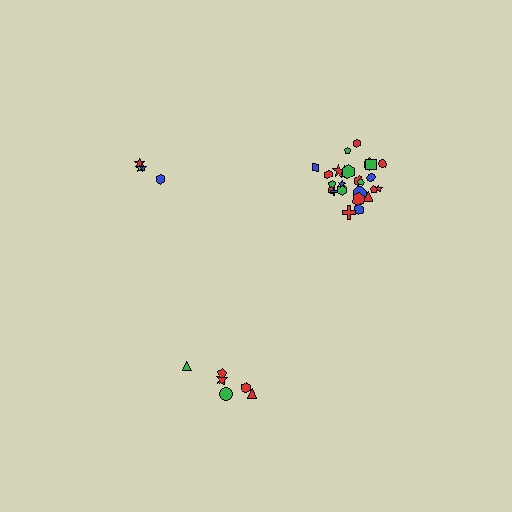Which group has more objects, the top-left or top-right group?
The top-right group.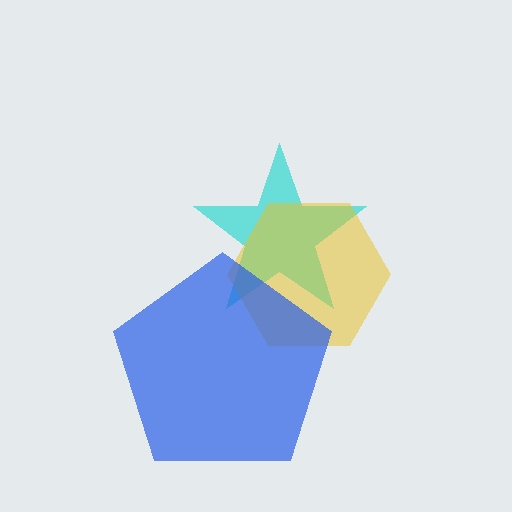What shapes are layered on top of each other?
The layered shapes are: a cyan star, a yellow hexagon, a blue pentagon.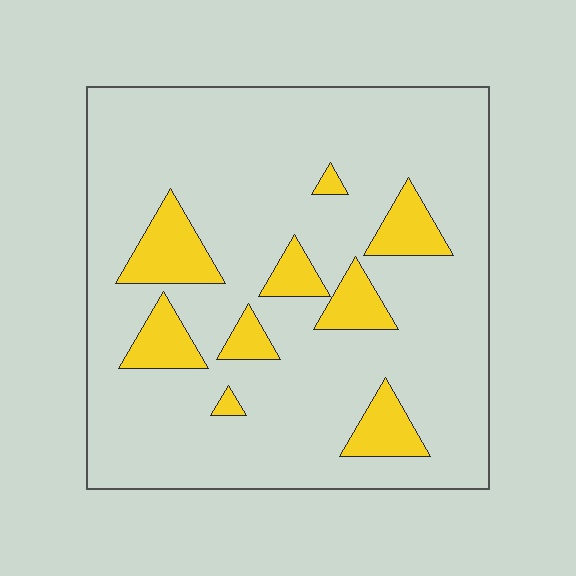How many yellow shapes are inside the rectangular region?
9.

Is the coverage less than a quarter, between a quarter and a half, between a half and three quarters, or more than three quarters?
Less than a quarter.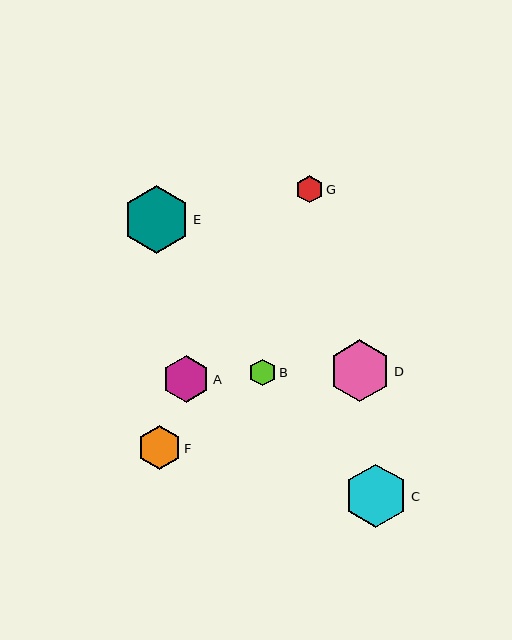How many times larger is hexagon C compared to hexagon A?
Hexagon C is approximately 1.3 times the size of hexagon A.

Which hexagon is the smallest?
Hexagon B is the smallest with a size of approximately 27 pixels.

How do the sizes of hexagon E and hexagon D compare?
Hexagon E and hexagon D are approximately the same size.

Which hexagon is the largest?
Hexagon E is the largest with a size of approximately 67 pixels.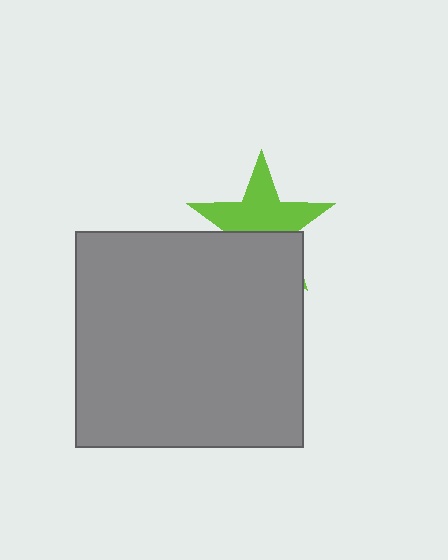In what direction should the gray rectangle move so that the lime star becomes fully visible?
The gray rectangle should move down. That is the shortest direction to clear the overlap and leave the lime star fully visible.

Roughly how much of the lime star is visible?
About half of it is visible (roughly 59%).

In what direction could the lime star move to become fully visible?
The lime star could move up. That would shift it out from behind the gray rectangle entirely.